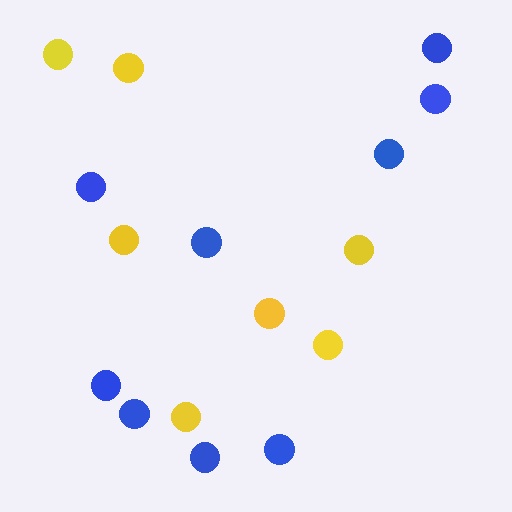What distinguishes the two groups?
There are 2 groups: one group of blue circles (9) and one group of yellow circles (7).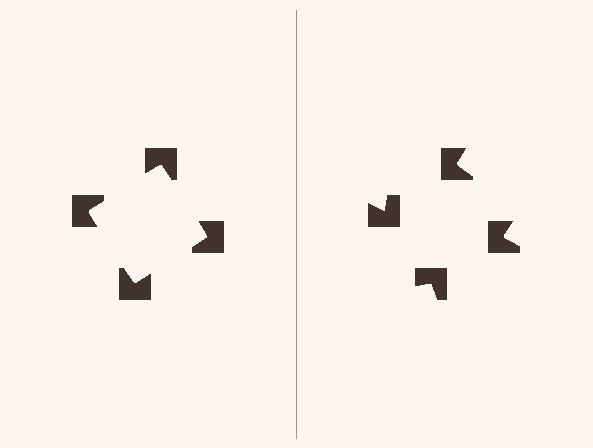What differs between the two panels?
The notched squares are positioned identically on both sides; only the wedge orientations differ. On the left they align to a square; on the right they are misaligned.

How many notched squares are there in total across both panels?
8 — 4 on each side.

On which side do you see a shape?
An illusory square appears on the left side. On the right side the wedge cuts are rotated, so no coherent shape forms.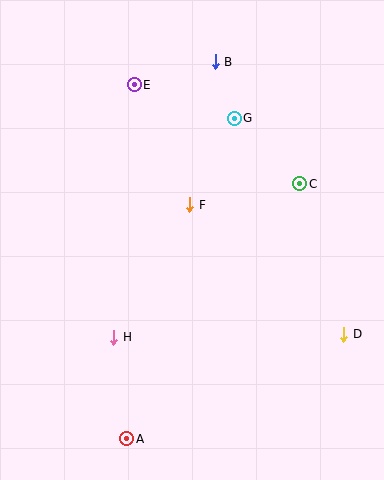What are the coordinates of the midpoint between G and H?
The midpoint between G and H is at (174, 228).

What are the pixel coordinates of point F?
Point F is at (190, 205).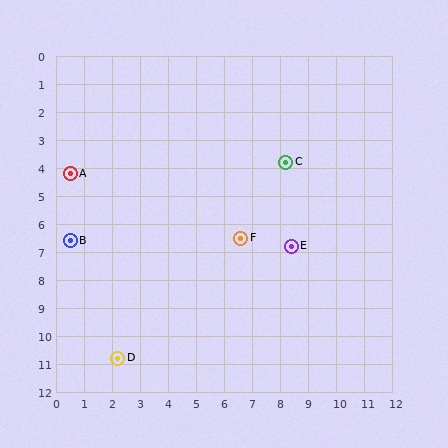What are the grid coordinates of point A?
Point A is at approximately (0.5, 4.2).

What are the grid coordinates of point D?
Point D is at approximately (2.2, 10.8).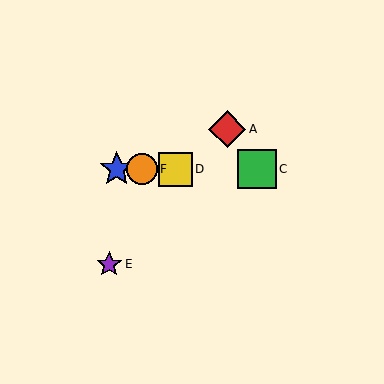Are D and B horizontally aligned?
Yes, both are at y≈169.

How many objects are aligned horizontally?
4 objects (B, C, D, F) are aligned horizontally.